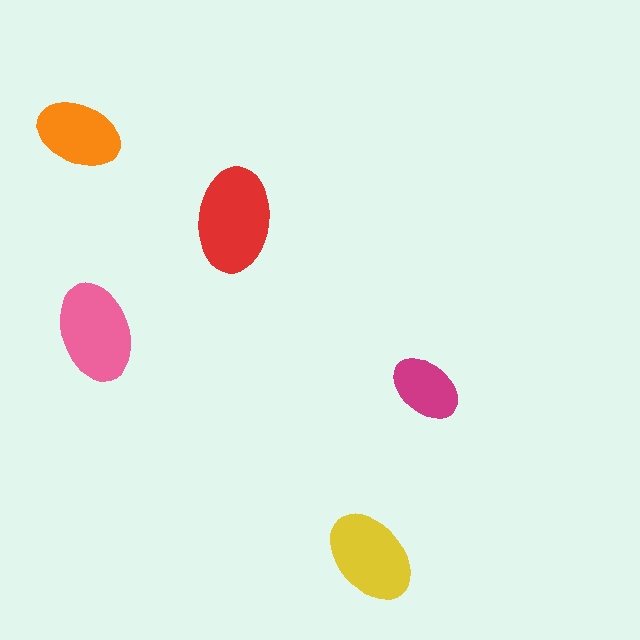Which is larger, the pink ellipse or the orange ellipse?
The pink one.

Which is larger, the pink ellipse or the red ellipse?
The red one.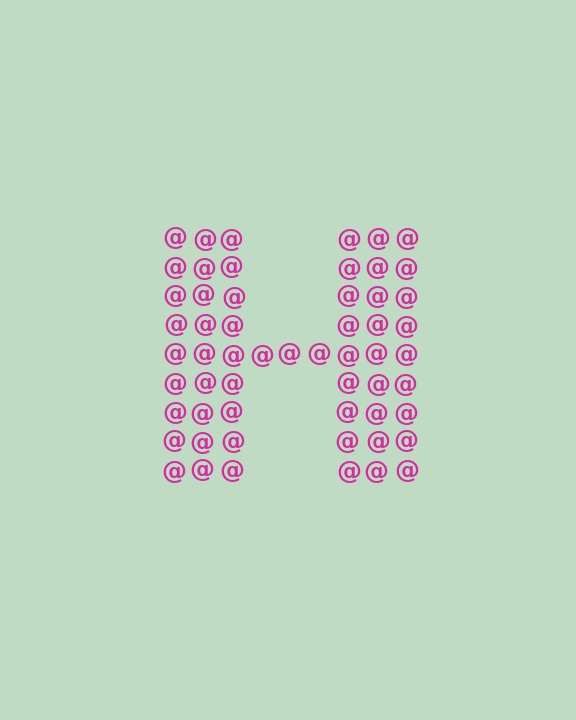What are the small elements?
The small elements are at signs.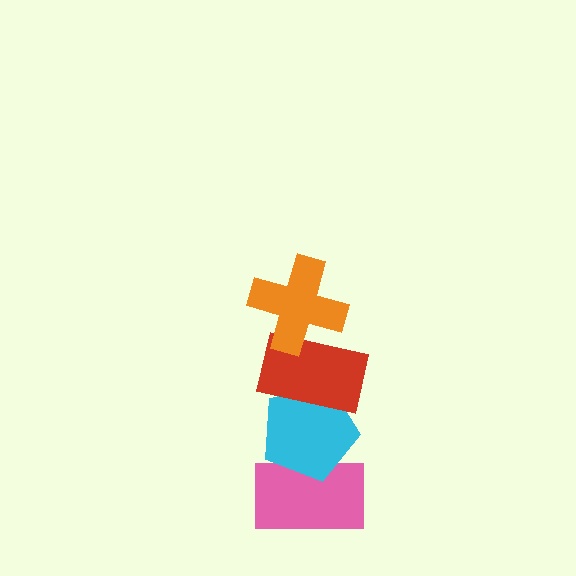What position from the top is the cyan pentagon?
The cyan pentagon is 3rd from the top.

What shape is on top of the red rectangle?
The orange cross is on top of the red rectangle.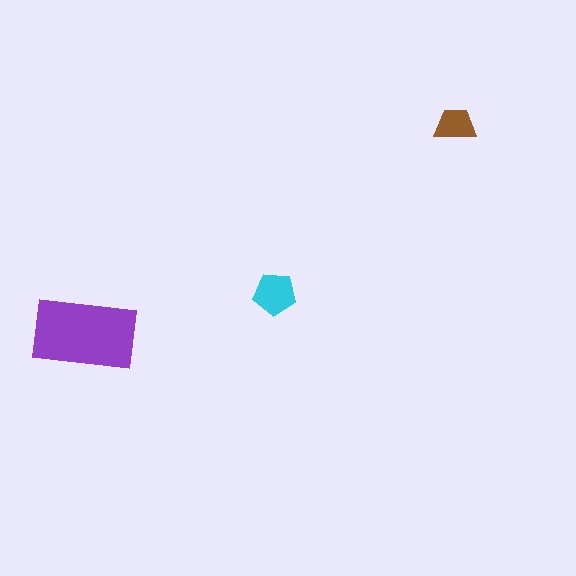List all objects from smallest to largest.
The brown trapezoid, the cyan pentagon, the purple rectangle.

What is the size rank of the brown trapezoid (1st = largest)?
3rd.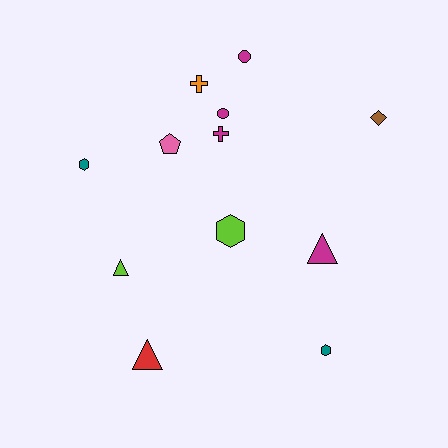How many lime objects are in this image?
There are 2 lime objects.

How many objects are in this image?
There are 12 objects.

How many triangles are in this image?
There are 3 triangles.